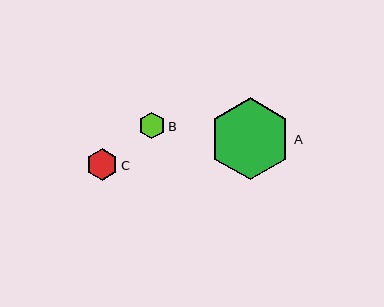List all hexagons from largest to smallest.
From largest to smallest: A, C, B.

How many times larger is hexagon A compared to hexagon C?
Hexagon A is approximately 2.6 times the size of hexagon C.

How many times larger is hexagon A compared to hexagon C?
Hexagon A is approximately 2.6 times the size of hexagon C.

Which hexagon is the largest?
Hexagon A is the largest with a size of approximately 82 pixels.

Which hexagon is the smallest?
Hexagon B is the smallest with a size of approximately 27 pixels.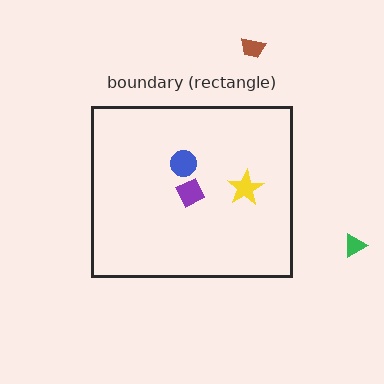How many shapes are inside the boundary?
3 inside, 2 outside.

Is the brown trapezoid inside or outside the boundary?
Outside.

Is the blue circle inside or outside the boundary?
Inside.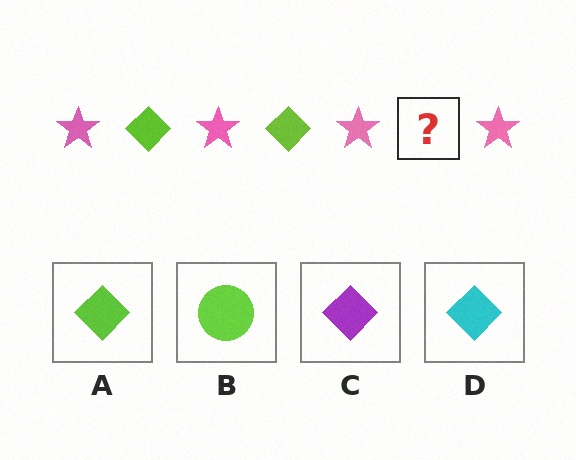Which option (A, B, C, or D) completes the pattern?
A.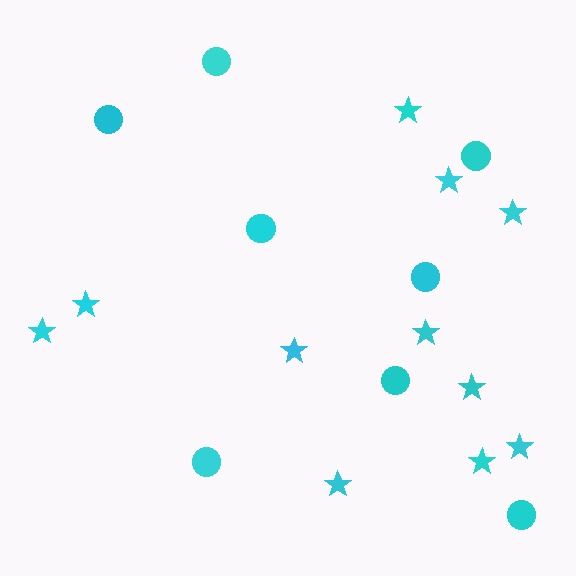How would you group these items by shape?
There are 2 groups: one group of stars (11) and one group of circles (8).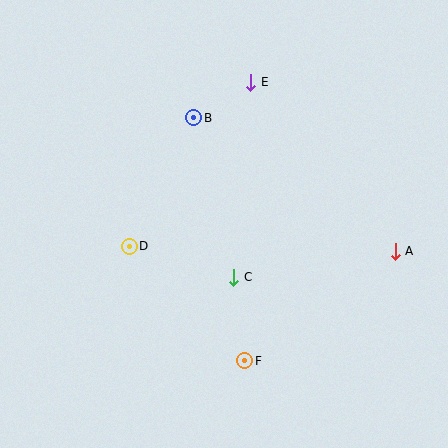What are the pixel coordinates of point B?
Point B is at (194, 118).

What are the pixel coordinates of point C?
Point C is at (234, 277).